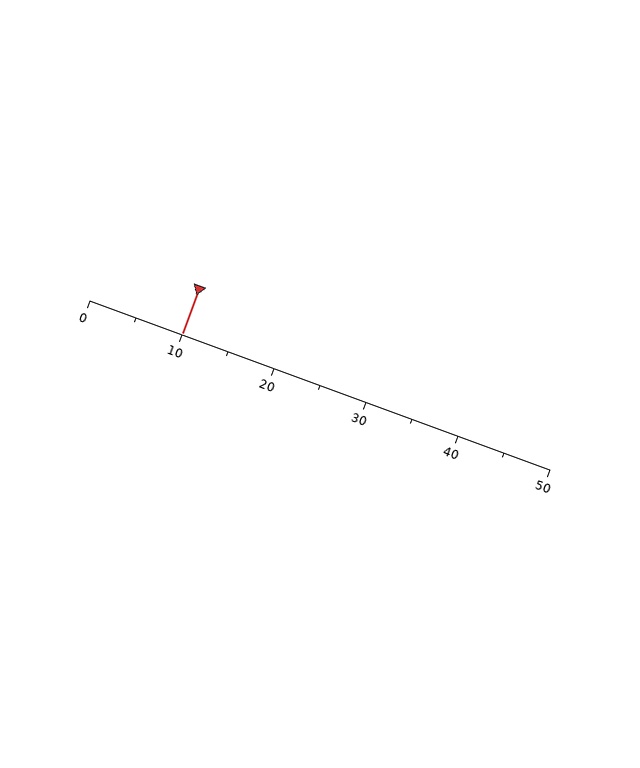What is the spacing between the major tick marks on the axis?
The major ticks are spaced 10 apart.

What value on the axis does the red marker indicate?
The marker indicates approximately 10.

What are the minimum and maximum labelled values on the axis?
The axis runs from 0 to 50.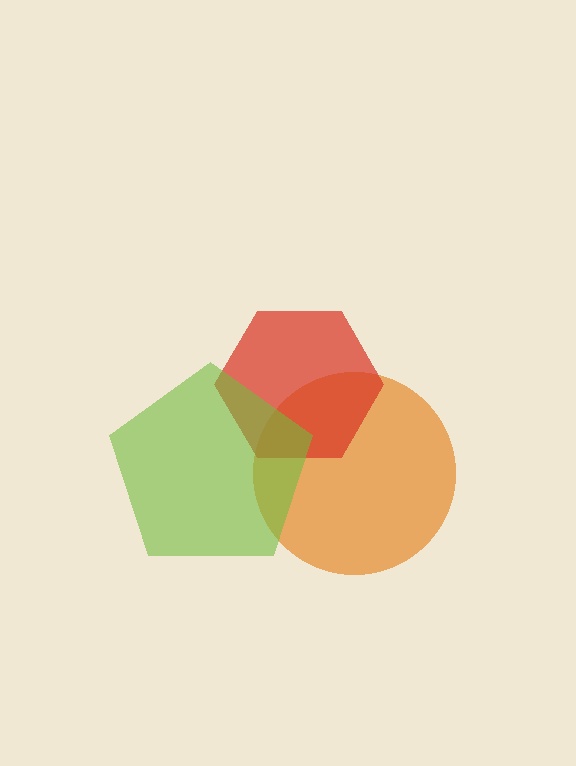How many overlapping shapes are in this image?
There are 3 overlapping shapes in the image.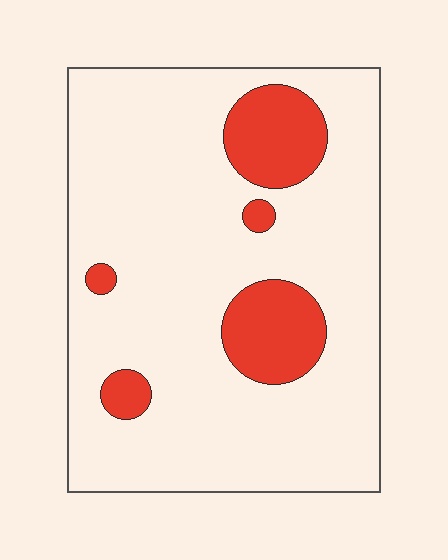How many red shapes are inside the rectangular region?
5.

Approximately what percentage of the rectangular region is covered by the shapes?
Approximately 15%.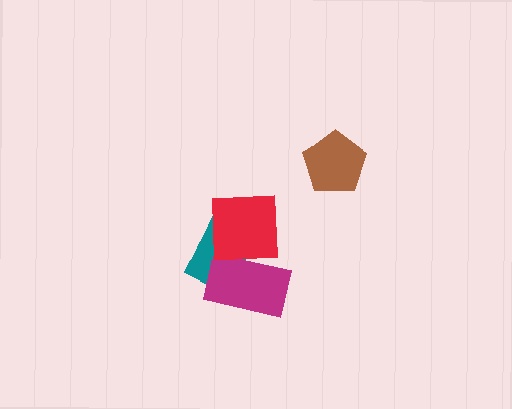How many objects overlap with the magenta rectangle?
2 objects overlap with the magenta rectangle.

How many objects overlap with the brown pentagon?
0 objects overlap with the brown pentagon.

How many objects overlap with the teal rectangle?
2 objects overlap with the teal rectangle.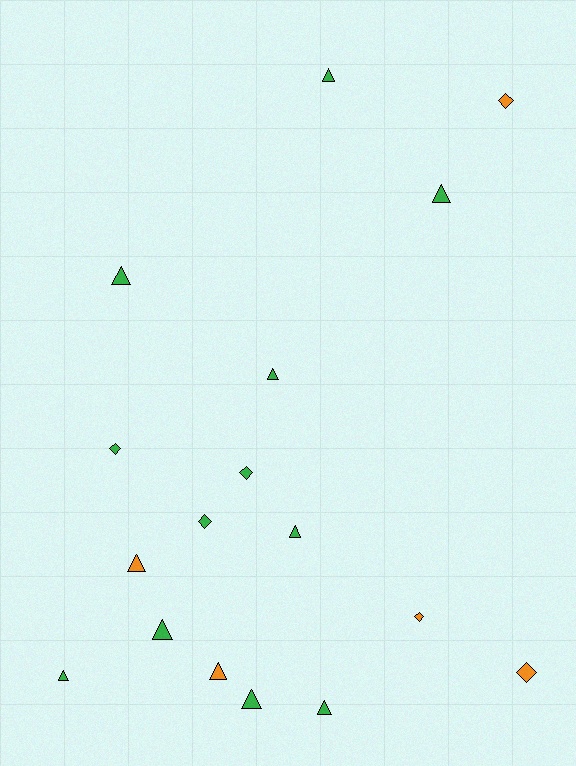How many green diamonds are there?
There are 3 green diamonds.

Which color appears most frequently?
Green, with 12 objects.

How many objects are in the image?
There are 17 objects.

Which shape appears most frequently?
Triangle, with 11 objects.